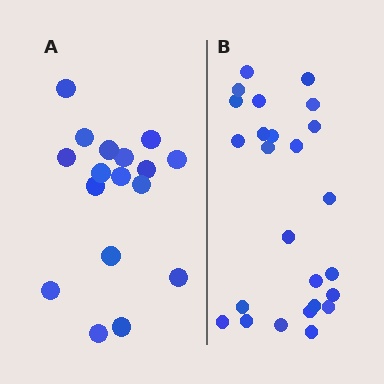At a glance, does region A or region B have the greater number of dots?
Region B (the right region) has more dots.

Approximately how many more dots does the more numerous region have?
Region B has roughly 8 or so more dots than region A.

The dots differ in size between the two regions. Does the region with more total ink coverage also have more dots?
No. Region A has more total ink coverage because its dots are larger, but region B actually contains more individual dots. Total area can be misleading — the number of items is what matters here.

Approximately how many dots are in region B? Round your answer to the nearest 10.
About 20 dots. (The exact count is 25, which rounds to 20.)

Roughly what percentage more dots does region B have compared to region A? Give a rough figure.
About 45% more.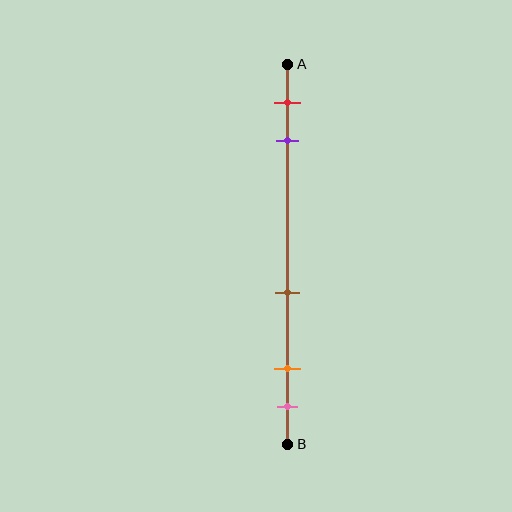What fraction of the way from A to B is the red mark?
The red mark is approximately 10% (0.1) of the way from A to B.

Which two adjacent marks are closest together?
The orange and pink marks are the closest adjacent pair.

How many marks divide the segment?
There are 5 marks dividing the segment.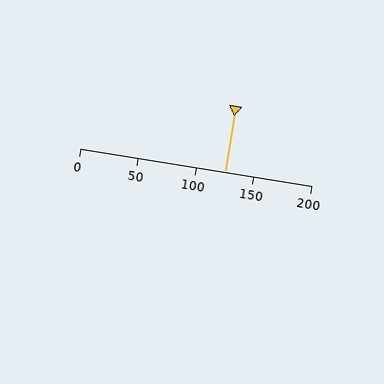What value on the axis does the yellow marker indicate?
The marker indicates approximately 125.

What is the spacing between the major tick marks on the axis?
The major ticks are spaced 50 apart.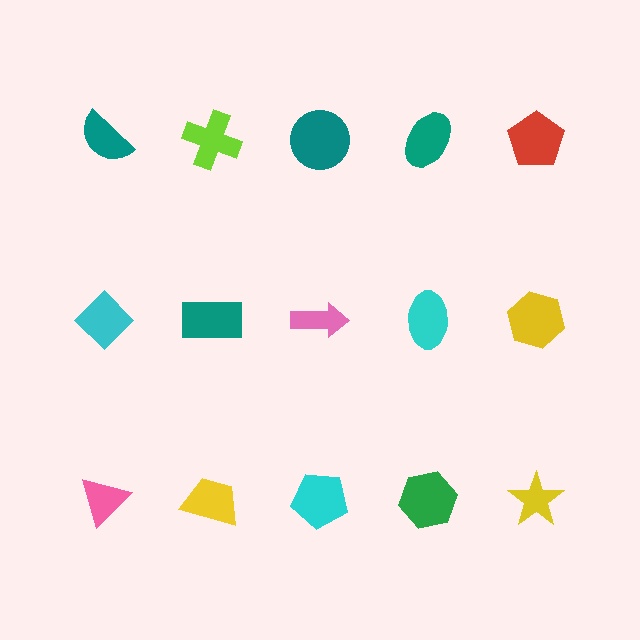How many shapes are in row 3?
5 shapes.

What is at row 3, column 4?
A green hexagon.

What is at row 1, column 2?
A lime cross.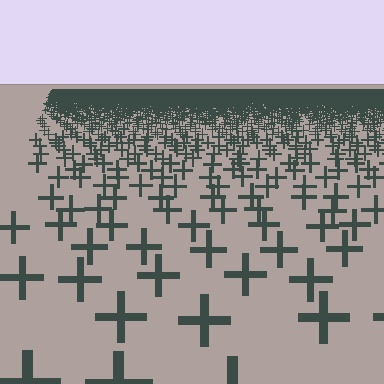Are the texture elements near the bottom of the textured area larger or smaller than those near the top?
Larger. Near the bottom, elements are closer to the viewer and appear at a bigger on-screen size.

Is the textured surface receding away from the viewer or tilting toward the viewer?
The surface is receding away from the viewer. Texture elements get smaller and denser toward the top.